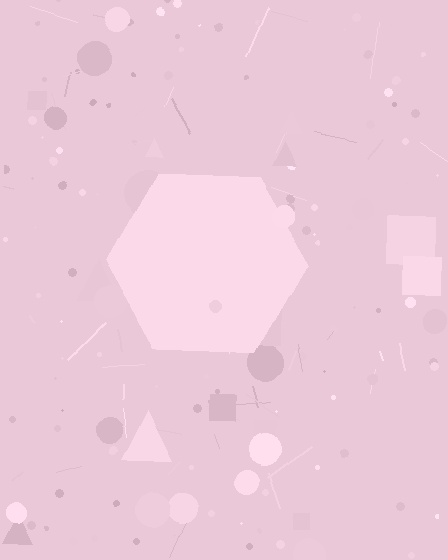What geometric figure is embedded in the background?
A hexagon is embedded in the background.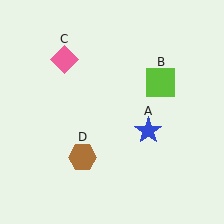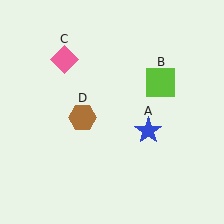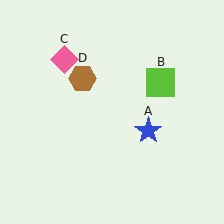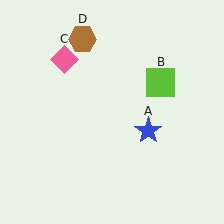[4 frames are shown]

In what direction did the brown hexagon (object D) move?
The brown hexagon (object D) moved up.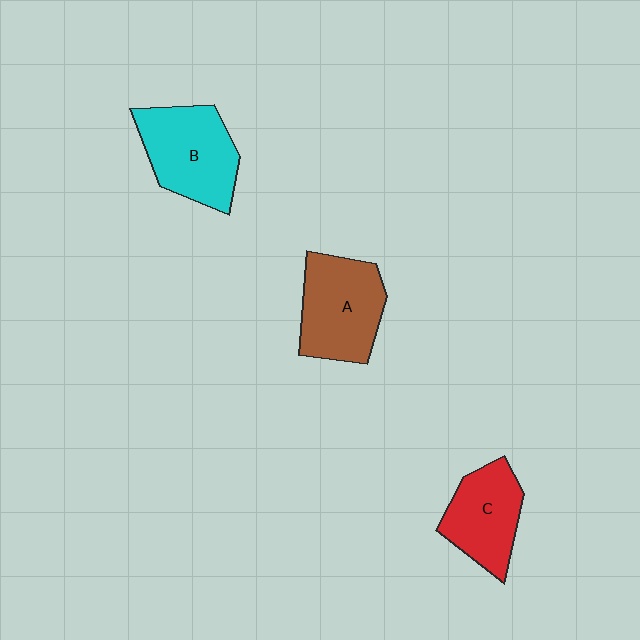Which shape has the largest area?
Shape B (cyan).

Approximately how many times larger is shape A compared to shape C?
Approximately 1.2 times.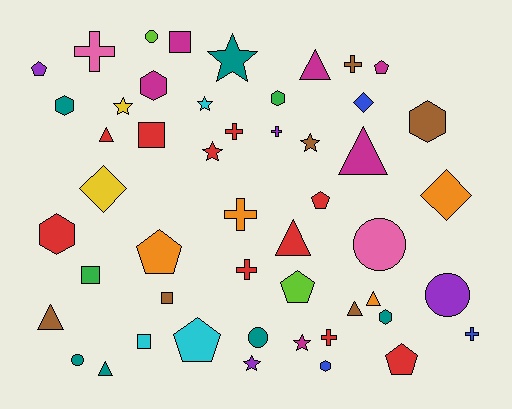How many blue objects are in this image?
There are 3 blue objects.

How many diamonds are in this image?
There are 3 diamonds.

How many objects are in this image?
There are 50 objects.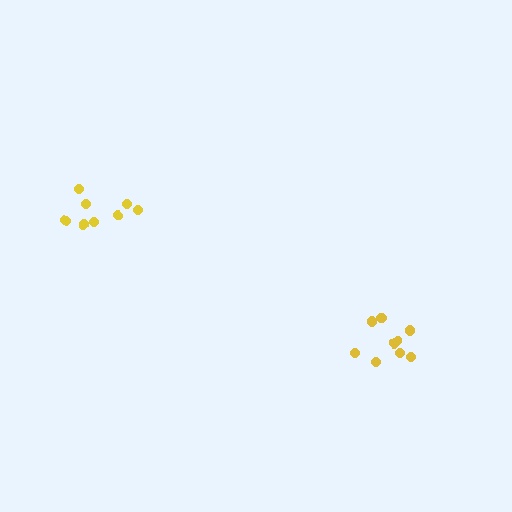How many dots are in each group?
Group 1: 9 dots, Group 2: 8 dots (17 total).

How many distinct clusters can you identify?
There are 2 distinct clusters.